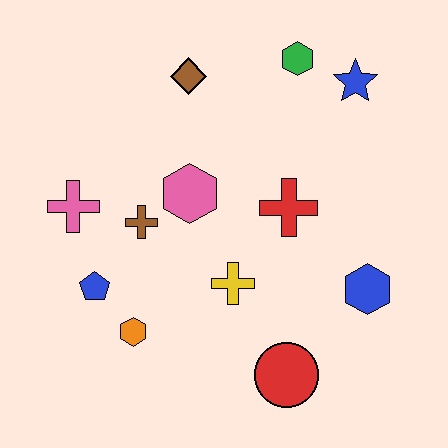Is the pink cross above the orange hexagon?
Yes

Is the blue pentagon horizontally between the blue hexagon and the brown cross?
No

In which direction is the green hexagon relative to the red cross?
The green hexagon is above the red cross.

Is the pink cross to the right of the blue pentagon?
No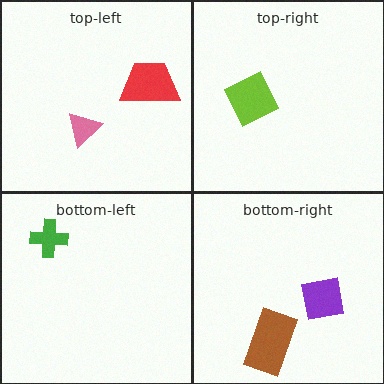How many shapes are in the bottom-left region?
1.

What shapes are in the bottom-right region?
The purple square, the brown rectangle.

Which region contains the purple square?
The bottom-right region.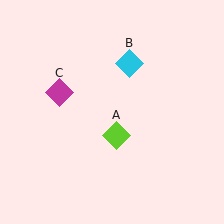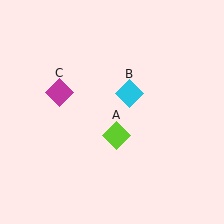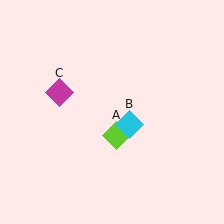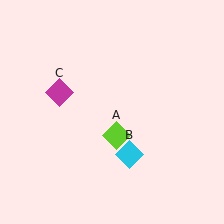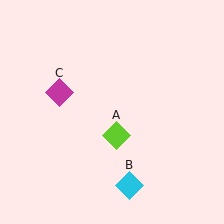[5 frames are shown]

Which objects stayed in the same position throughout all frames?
Lime diamond (object A) and magenta diamond (object C) remained stationary.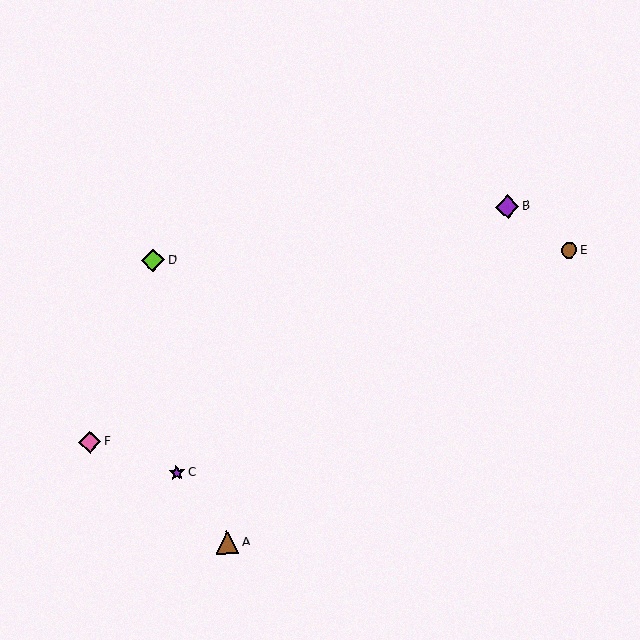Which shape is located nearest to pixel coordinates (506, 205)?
The purple diamond (labeled B) at (507, 207) is nearest to that location.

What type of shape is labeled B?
Shape B is a purple diamond.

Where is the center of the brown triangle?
The center of the brown triangle is at (227, 543).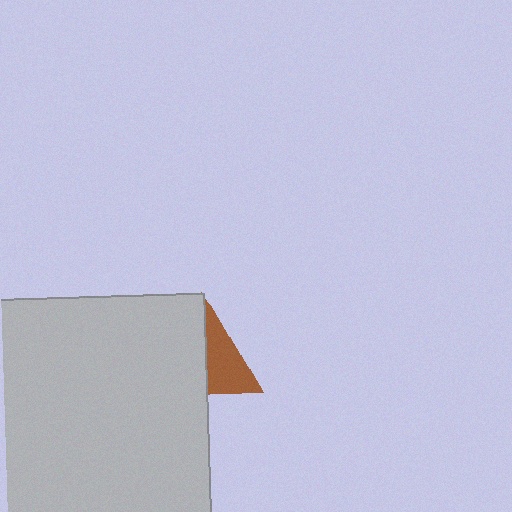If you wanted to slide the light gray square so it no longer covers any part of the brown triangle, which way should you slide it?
Slide it left — that is the most direct way to separate the two shapes.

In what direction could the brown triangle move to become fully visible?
The brown triangle could move right. That would shift it out from behind the light gray square entirely.